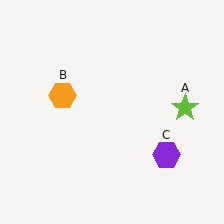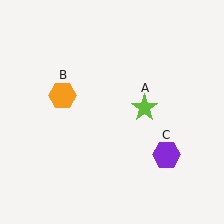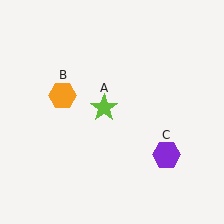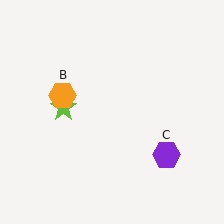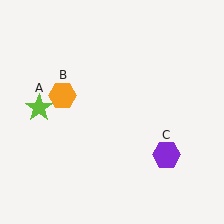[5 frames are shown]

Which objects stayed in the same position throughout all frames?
Orange hexagon (object B) and purple hexagon (object C) remained stationary.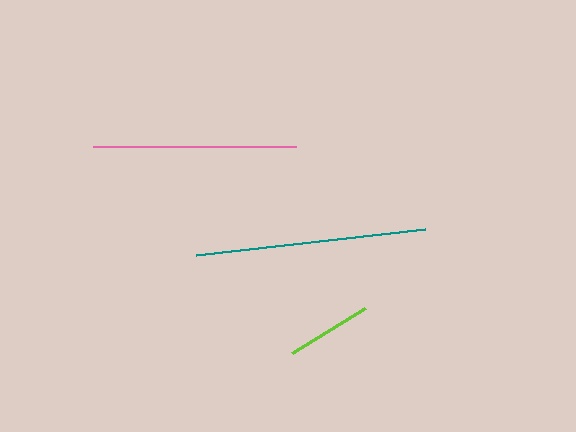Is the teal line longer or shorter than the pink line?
The teal line is longer than the pink line.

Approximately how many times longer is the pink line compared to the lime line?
The pink line is approximately 2.4 times the length of the lime line.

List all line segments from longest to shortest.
From longest to shortest: teal, pink, lime.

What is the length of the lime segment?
The lime segment is approximately 86 pixels long.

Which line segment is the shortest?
The lime line is the shortest at approximately 86 pixels.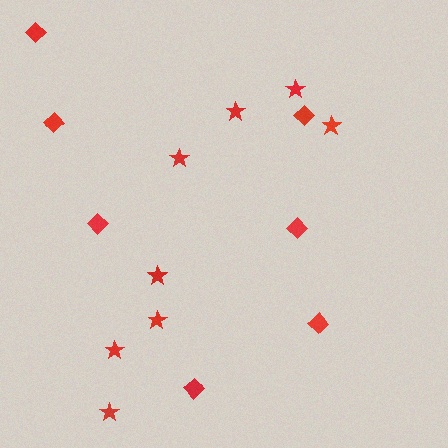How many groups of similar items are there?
There are 2 groups: one group of diamonds (7) and one group of stars (8).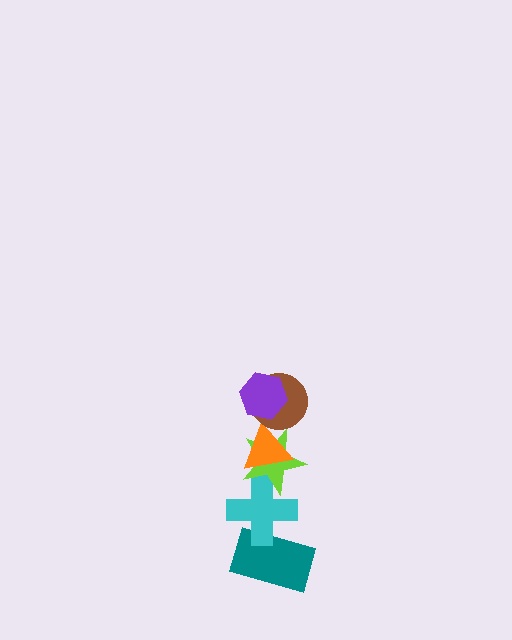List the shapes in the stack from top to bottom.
From top to bottom: the purple hexagon, the brown circle, the orange triangle, the lime star, the cyan cross, the teal rectangle.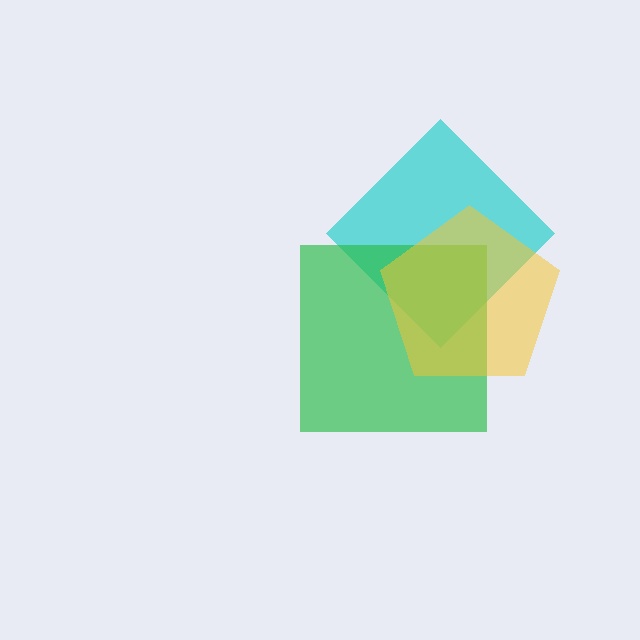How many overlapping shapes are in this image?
There are 3 overlapping shapes in the image.